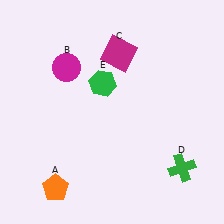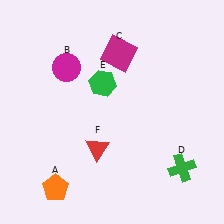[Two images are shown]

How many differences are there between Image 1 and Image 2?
There is 1 difference between the two images.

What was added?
A red triangle (F) was added in Image 2.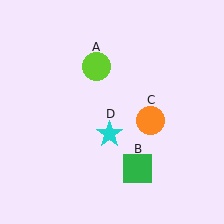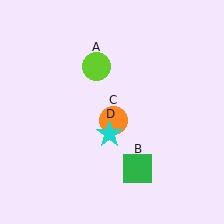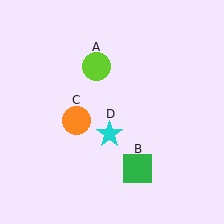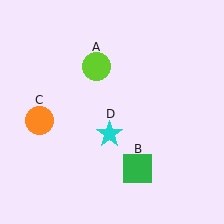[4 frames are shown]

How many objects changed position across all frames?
1 object changed position: orange circle (object C).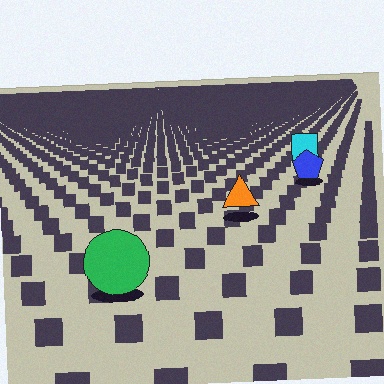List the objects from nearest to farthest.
From nearest to farthest: the green circle, the orange triangle, the blue pentagon, the cyan square.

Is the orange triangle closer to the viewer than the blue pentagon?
Yes. The orange triangle is closer — you can tell from the texture gradient: the ground texture is coarser near it.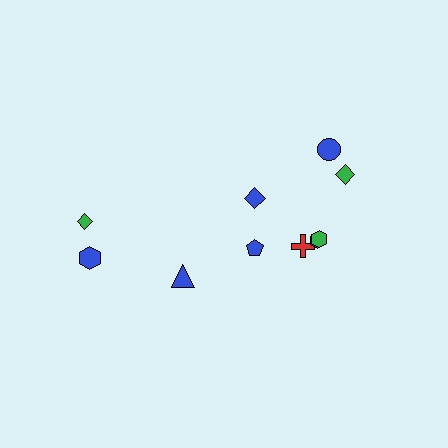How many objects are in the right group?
There are 7 objects.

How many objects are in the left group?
There are 3 objects.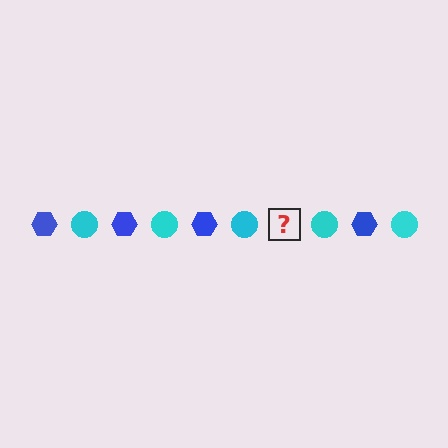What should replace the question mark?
The question mark should be replaced with a blue hexagon.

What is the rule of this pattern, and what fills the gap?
The rule is that the pattern alternates between blue hexagon and cyan circle. The gap should be filled with a blue hexagon.